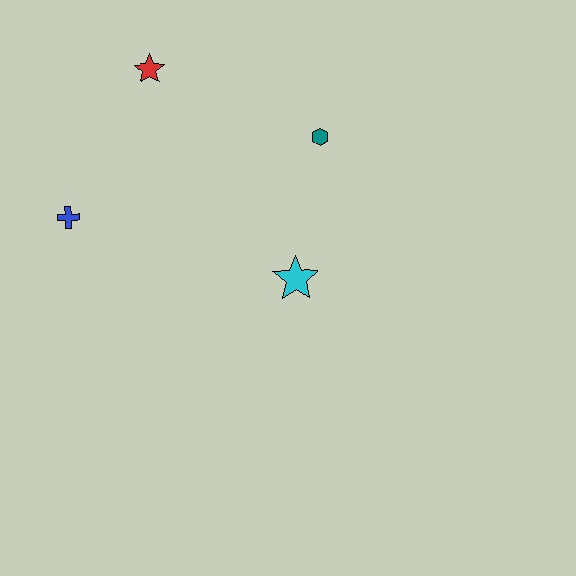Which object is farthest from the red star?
The cyan star is farthest from the red star.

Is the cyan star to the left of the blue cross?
No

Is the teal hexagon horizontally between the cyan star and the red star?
No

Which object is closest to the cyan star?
The teal hexagon is closest to the cyan star.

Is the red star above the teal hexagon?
Yes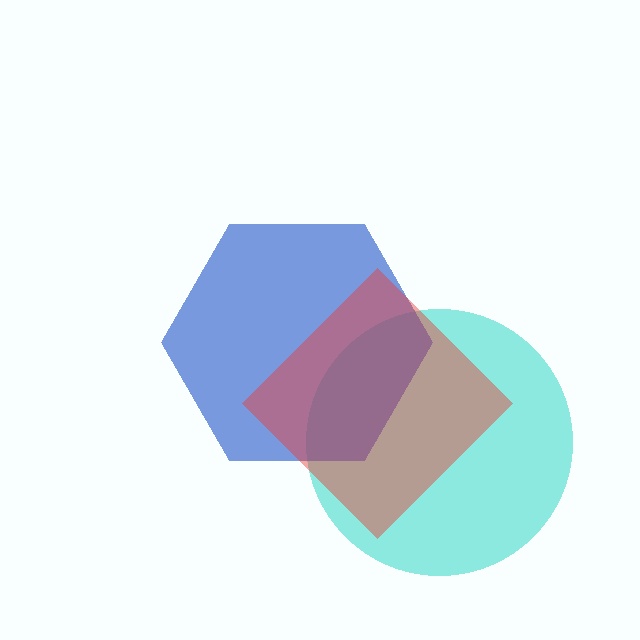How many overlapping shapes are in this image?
There are 3 overlapping shapes in the image.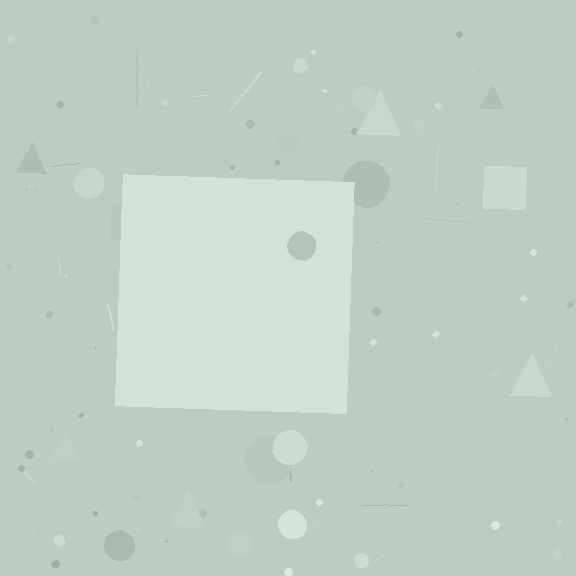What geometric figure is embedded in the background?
A square is embedded in the background.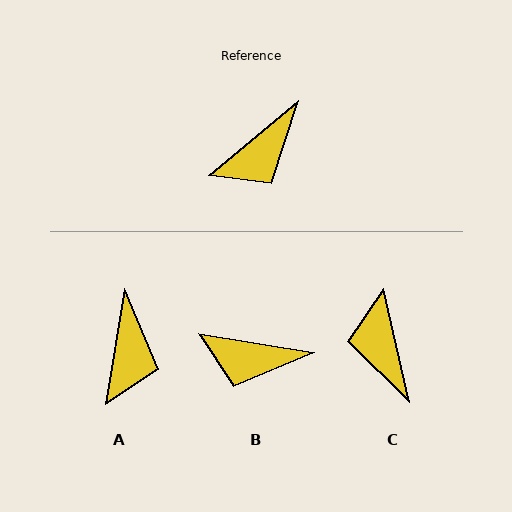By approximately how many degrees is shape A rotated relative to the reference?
Approximately 41 degrees counter-clockwise.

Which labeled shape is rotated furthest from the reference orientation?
C, about 117 degrees away.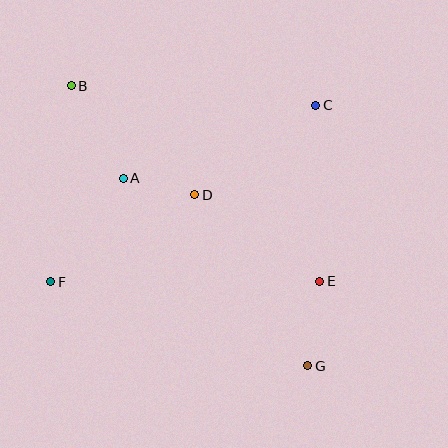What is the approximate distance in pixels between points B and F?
The distance between B and F is approximately 197 pixels.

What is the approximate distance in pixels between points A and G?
The distance between A and G is approximately 263 pixels.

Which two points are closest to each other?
Points A and D are closest to each other.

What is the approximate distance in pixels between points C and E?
The distance between C and E is approximately 176 pixels.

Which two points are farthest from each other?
Points B and G are farthest from each other.